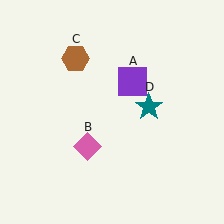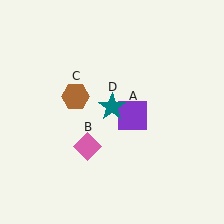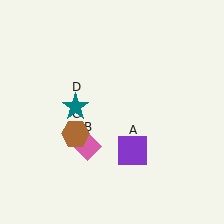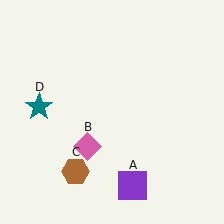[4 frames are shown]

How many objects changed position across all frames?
3 objects changed position: purple square (object A), brown hexagon (object C), teal star (object D).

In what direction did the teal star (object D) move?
The teal star (object D) moved left.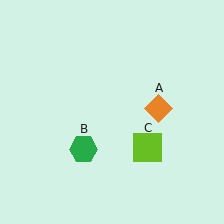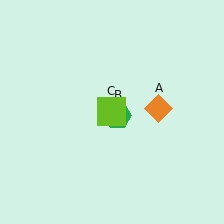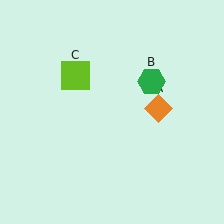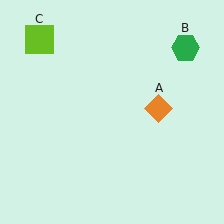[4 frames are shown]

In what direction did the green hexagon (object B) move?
The green hexagon (object B) moved up and to the right.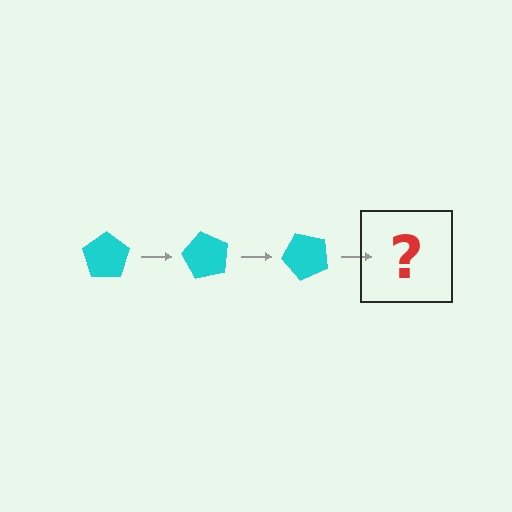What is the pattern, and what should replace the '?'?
The pattern is that the pentagon rotates 60 degrees each step. The '?' should be a cyan pentagon rotated 180 degrees.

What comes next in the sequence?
The next element should be a cyan pentagon rotated 180 degrees.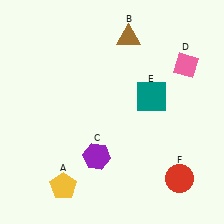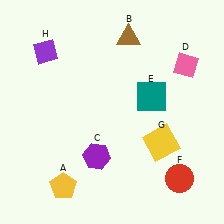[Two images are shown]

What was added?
A yellow square (G), a purple diamond (H) were added in Image 2.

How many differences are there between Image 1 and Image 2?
There are 2 differences between the two images.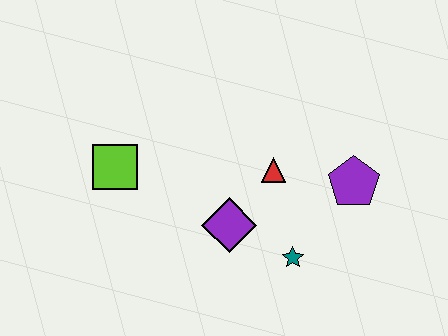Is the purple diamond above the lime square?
No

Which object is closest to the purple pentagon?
The red triangle is closest to the purple pentagon.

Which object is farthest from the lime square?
The purple pentagon is farthest from the lime square.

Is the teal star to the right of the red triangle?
Yes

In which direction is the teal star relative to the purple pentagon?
The teal star is below the purple pentagon.